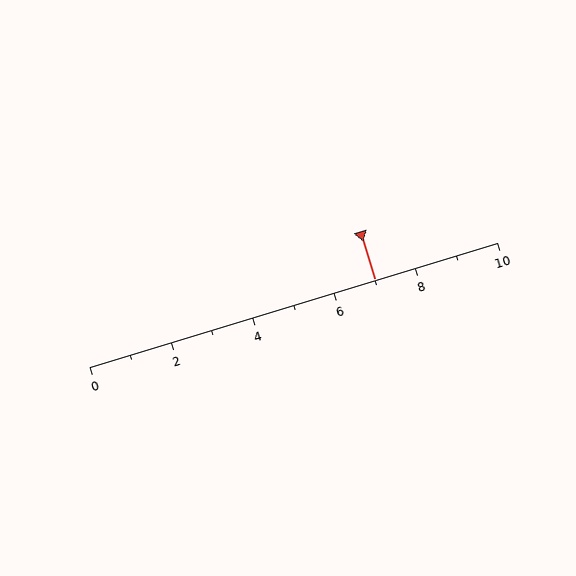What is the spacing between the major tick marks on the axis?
The major ticks are spaced 2 apart.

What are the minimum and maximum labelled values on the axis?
The axis runs from 0 to 10.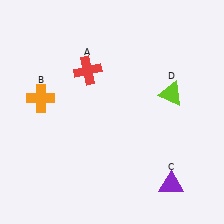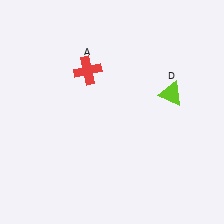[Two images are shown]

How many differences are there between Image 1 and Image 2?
There are 2 differences between the two images.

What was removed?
The purple triangle (C), the orange cross (B) were removed in Image 2.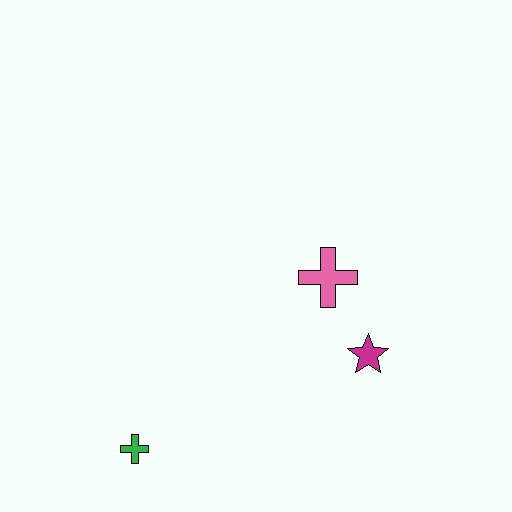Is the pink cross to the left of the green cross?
No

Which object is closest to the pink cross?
The magenta star is closest to the pink cross.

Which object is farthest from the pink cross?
The green cross is farthest from the pink cross.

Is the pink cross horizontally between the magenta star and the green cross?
Yes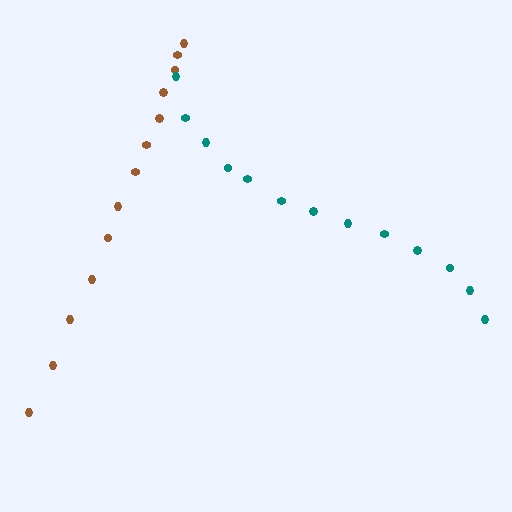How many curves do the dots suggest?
There are 2 distinct paths.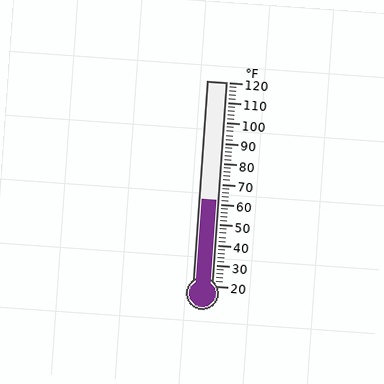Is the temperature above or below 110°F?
The temperature is below 110°F.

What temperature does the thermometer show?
The thermometer shows approximately 62°F.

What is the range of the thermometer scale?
The thermometer scale ranges from 20°F to 120°F.